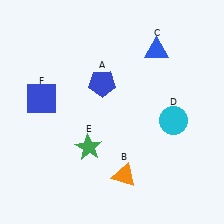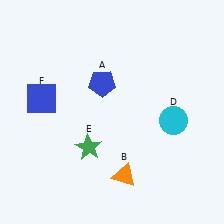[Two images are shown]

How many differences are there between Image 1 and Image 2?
There is 1 difference between the two images.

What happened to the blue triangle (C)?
The blue triangle (C) was removed in Image 2. It was in the top-right area of Image 1.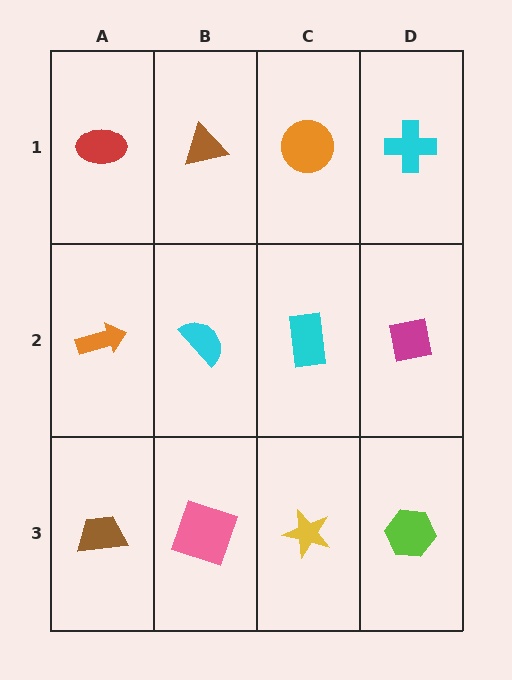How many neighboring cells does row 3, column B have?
3.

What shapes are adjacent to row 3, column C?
A cyan rectangle (row 2, column C), a pink square (row 3, column B), a lime hexagon (row 3, column D).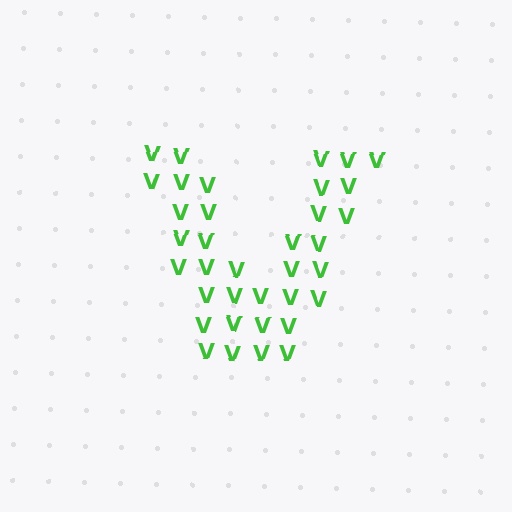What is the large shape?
The large shape is the letter V.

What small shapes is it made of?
It is made of small letter V's.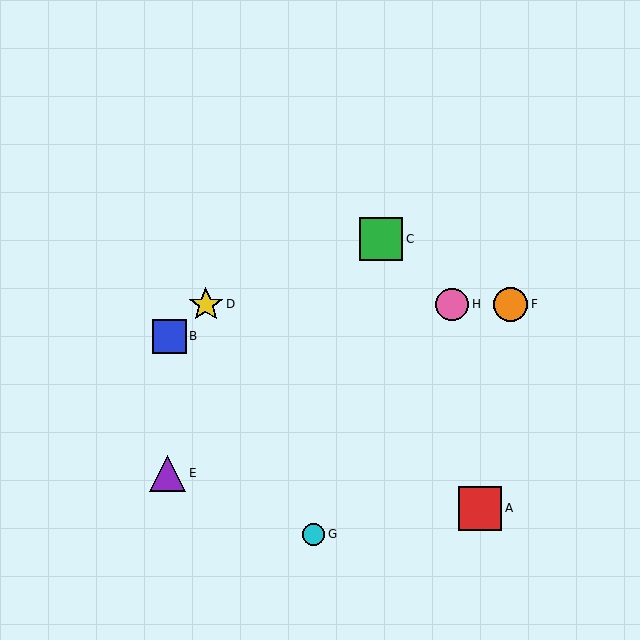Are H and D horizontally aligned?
Yes, both are at y≈304.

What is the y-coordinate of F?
Object F is at y≈304.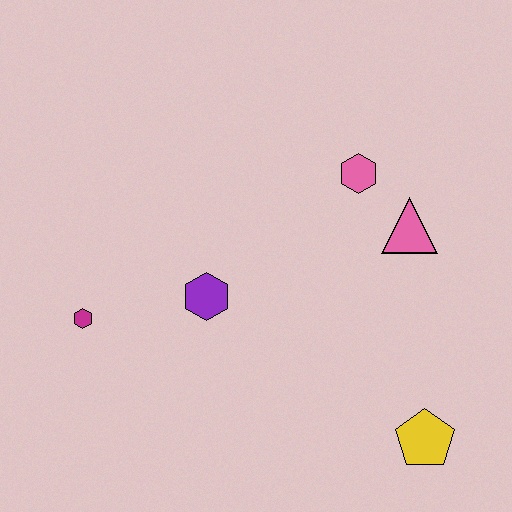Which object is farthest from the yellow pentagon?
The magenta hexagon is farthest from the yellow pentagon.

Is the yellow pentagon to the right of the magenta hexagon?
Yes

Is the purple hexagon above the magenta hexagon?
Yes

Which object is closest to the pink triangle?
The pink hexagon is closest to the pink triangle.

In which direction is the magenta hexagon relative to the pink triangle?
The magenta hexagon is to the left of the pink triangle.